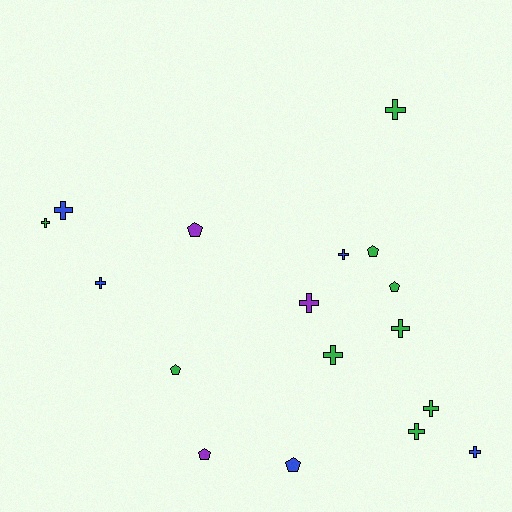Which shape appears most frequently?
Cross, with 11 objects.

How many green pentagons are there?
There are 3 green pentagons.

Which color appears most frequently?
Green, with 9 objects.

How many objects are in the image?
There are 17 objects.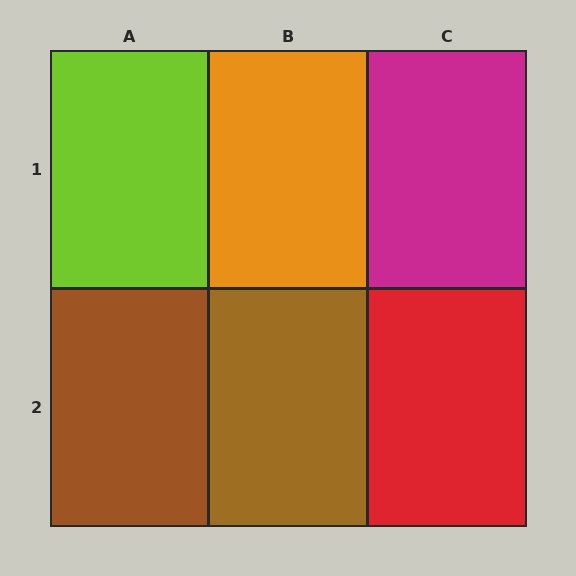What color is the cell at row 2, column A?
Brown.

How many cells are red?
1 cell is red.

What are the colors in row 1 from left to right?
Lime, orange, magenta.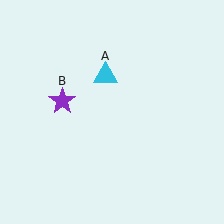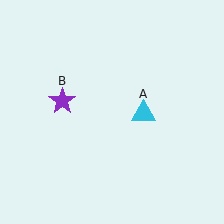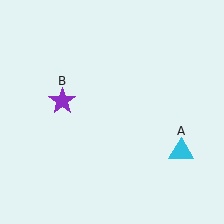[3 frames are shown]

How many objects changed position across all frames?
1 object changed position: cyan triangle (object A).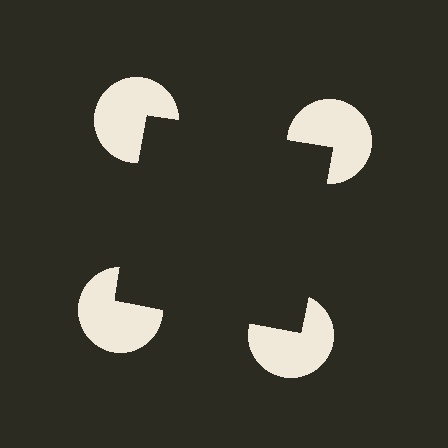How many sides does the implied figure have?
4 sides.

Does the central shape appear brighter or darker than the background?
It typically appears slightly darker than the background, even though no actual brightness change is drawn.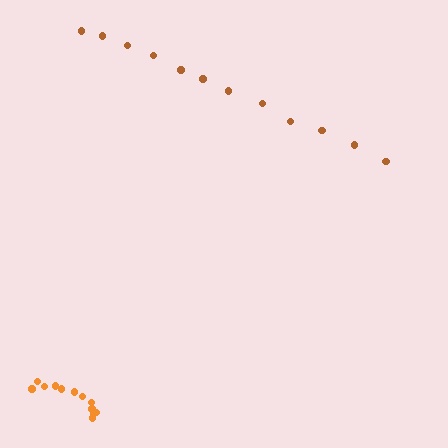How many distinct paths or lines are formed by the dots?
There are 2 distinct paths.